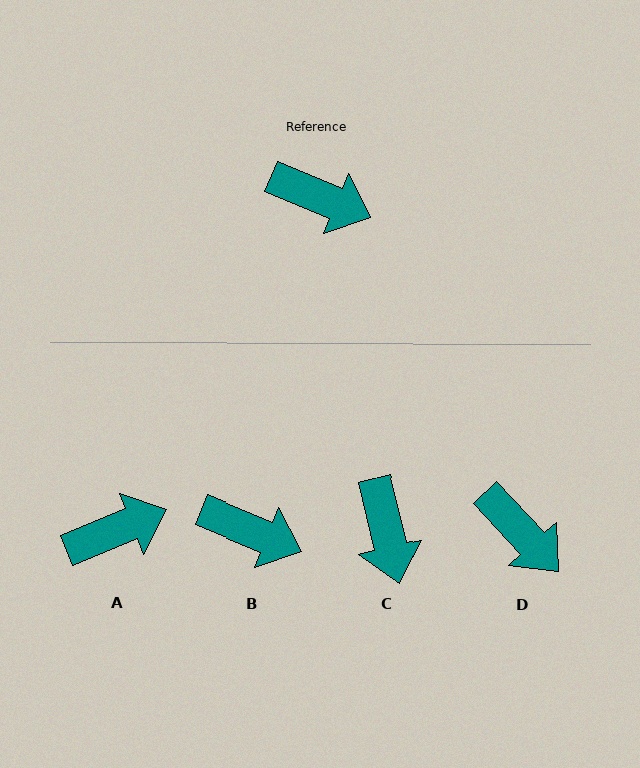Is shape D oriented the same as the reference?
No, it is off by about 25 degrees.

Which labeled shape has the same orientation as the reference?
B.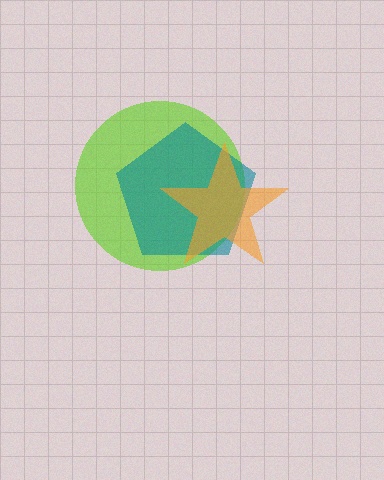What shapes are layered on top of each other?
The layered shapes are: a lime circle, a teal pentagon, an orange star.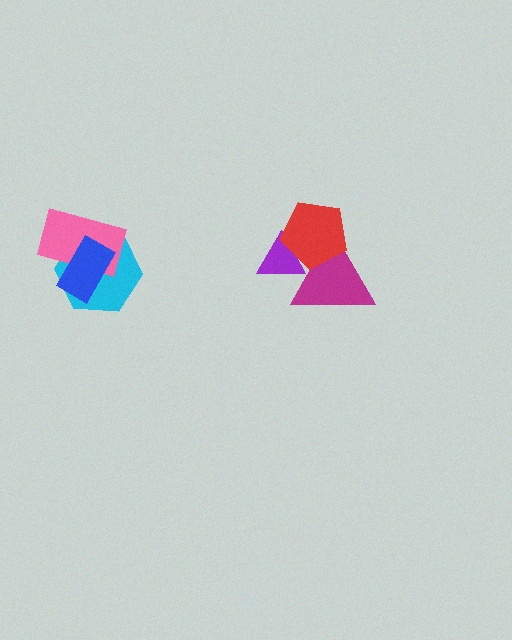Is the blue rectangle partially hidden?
No, no other shape covers it.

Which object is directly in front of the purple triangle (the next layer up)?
The magenta triangle is directly in front of the purple triangle.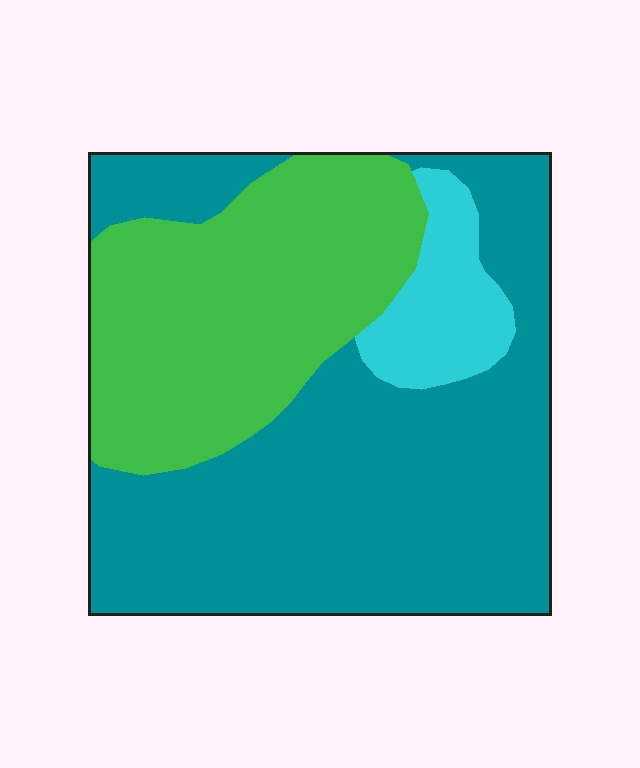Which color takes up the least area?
Cyan, at roughly 10%.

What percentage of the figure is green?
Green takes up about one third (1/3) of the figure.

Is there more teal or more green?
Teal.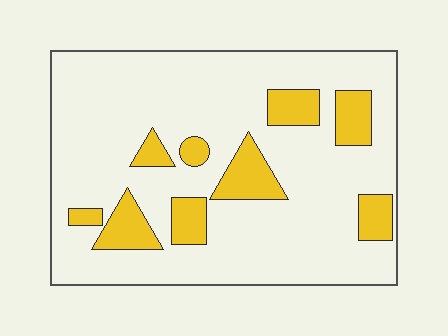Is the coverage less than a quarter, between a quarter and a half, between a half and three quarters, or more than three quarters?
Less than a quarter.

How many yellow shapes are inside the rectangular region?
9.